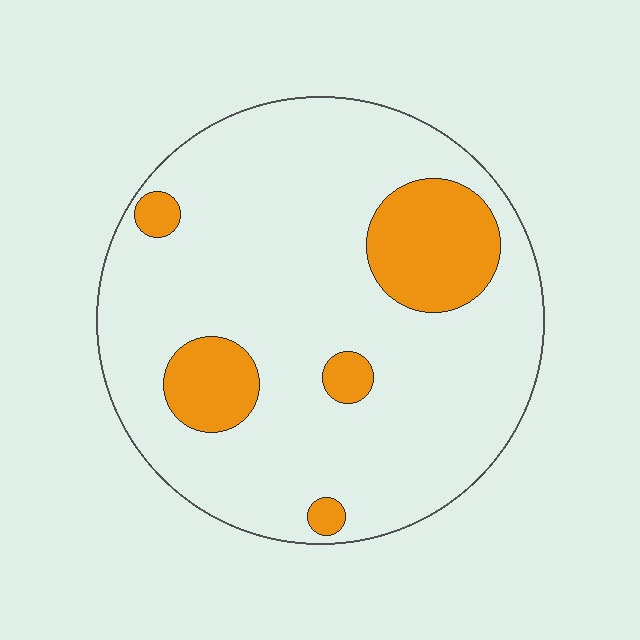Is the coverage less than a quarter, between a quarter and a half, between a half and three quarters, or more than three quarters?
Less than a quarter.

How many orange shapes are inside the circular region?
5.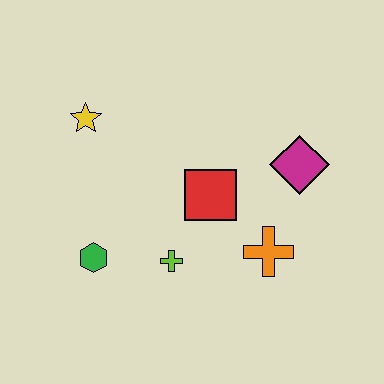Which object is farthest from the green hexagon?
The magenta diamond is farthest from the green hexagon.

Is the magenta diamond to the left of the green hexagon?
No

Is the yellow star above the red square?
Yes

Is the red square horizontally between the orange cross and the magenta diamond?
No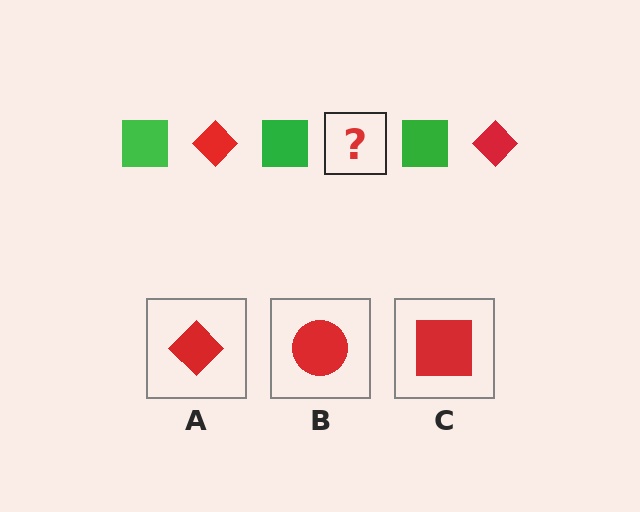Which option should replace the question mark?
Option A.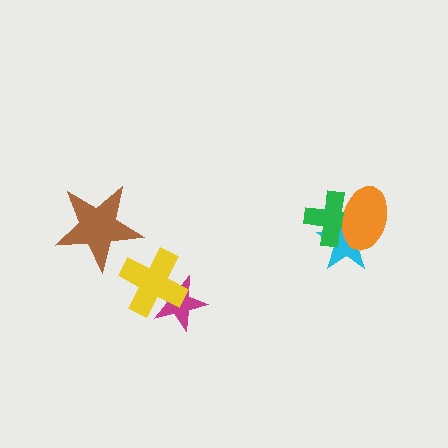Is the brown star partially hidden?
No, no other shape covers it.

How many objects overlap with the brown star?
0 objects overlap with the brown star.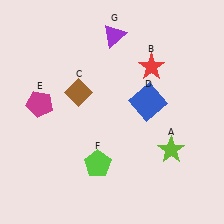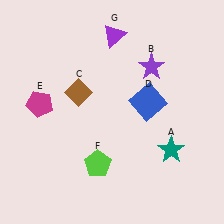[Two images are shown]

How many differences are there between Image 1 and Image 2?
There are 2 differences between the two images.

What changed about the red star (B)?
In Image 1, B is red. In Image 2, it changed to purple.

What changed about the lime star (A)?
In Image 1, A is lime. In Image 2, it changed to teal.